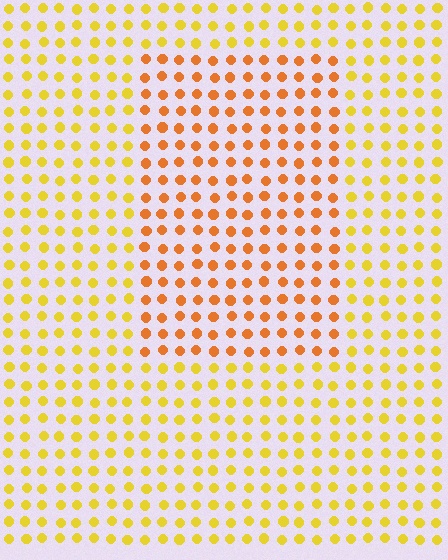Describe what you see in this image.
The image is filled with small yellow elements in a uniform arrangement. A rectangle-shaped region is visible where the elements are tinted to a slightly different hue, forming a subtle color boundary.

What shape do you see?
I see a rectangle.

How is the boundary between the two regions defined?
The boundary is defined purely by a slight shift in hue (about 30 degrees). Spacing, size, and orientation are identical on both sides.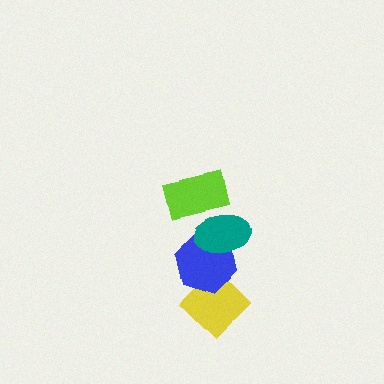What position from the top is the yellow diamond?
The yellow diamond is 4th from the top.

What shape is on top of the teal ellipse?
The lime rectangle is on top of the teal ellipse.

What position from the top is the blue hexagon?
The blue hexagon is 3rd from the top.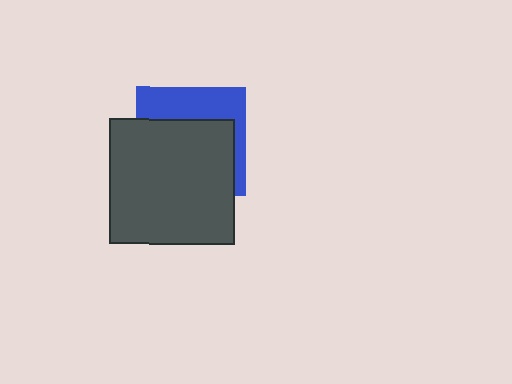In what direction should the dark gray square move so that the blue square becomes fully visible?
The dark gray square should move down. That is the shortest direction to clear the overlap and leave the blue square fully visible.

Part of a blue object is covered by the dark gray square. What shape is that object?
It is a square.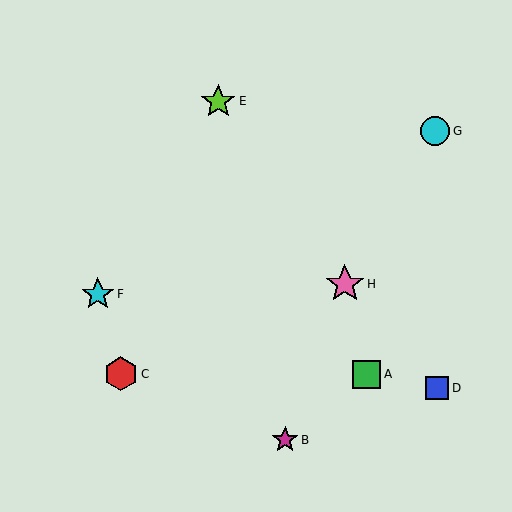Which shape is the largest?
The pink star (labeled H) is the largest.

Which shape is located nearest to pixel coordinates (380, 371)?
The green square (labeled A) at (367, 374) is nearest to that location.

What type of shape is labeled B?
Shape B is a magenta star.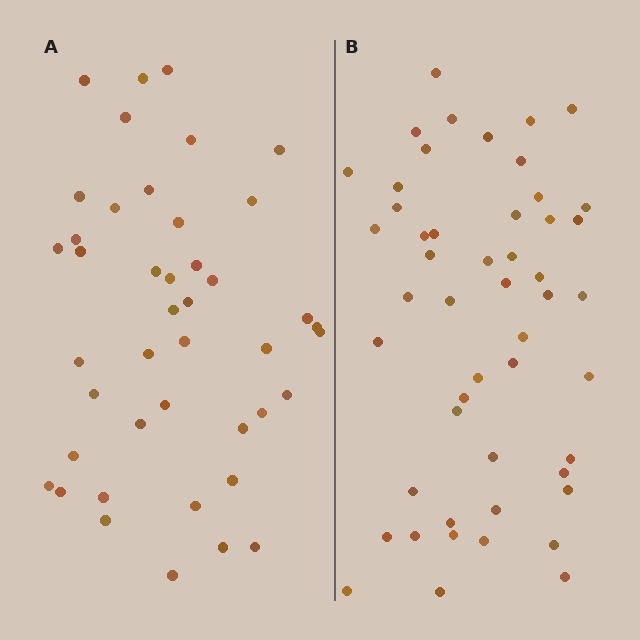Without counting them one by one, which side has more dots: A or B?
Region B (the right region) has more dots.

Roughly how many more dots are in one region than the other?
Region B has roughly 8 or so more dots than region A.